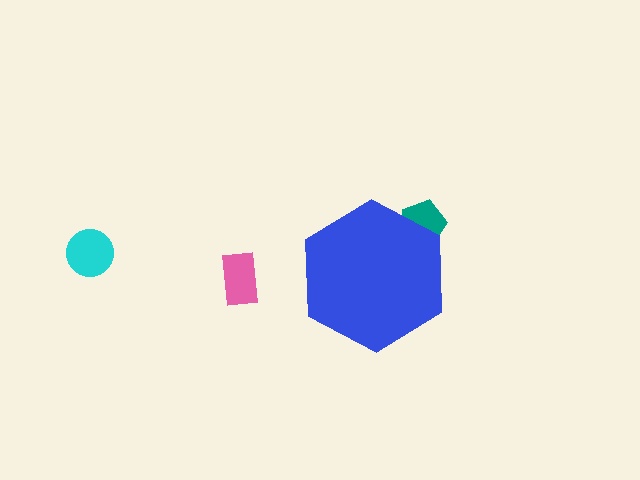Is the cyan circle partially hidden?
No, the cyan circle is fully visible.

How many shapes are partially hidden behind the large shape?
1 shape is partially hidden.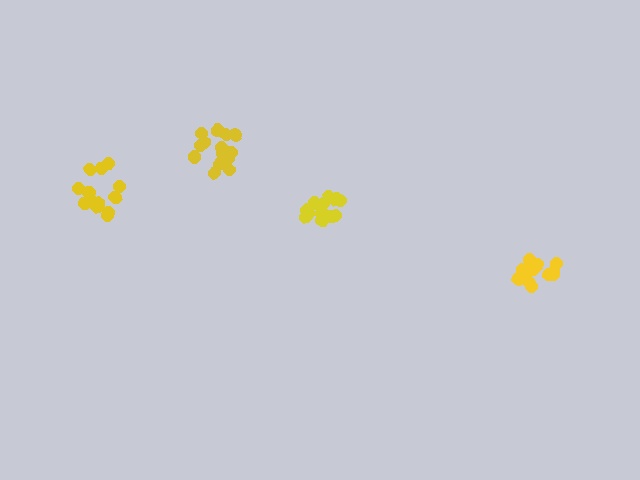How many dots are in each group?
Group 1: 14 dots, Group 2: 14 dots, Group 3: 17 dots, Group 4: 14 dots (59 total).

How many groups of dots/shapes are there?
There are 4 groups.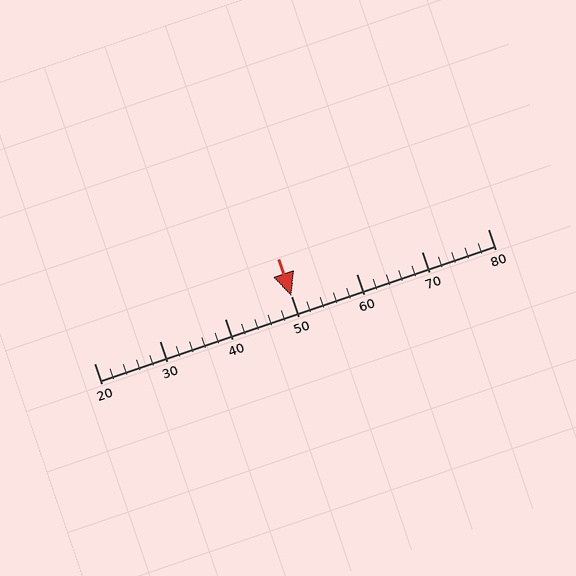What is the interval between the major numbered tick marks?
The major tick marks are spaced 10 units apart.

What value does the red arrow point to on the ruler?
The red arrow points to approximately 50.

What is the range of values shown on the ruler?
The ruler shows values from 20 to 80.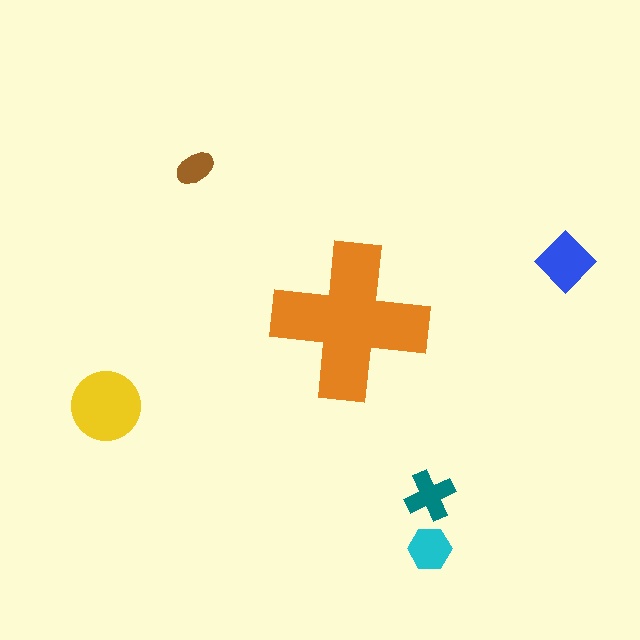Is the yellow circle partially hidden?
No, the yellow circle is fully visible.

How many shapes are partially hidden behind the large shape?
0 shapes are partially hidden.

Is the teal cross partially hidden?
No, the teal cross is fully visible.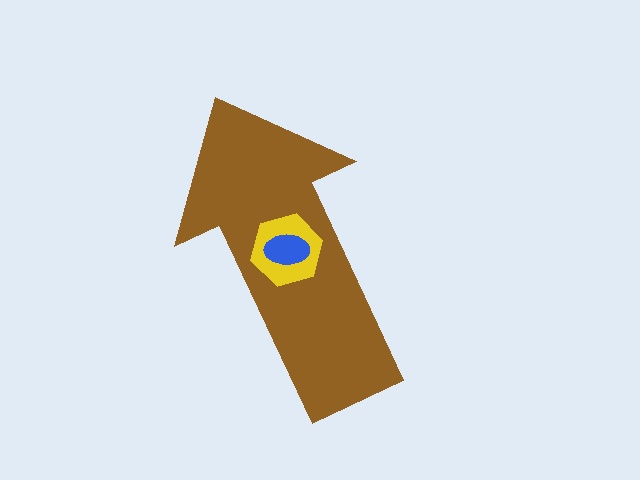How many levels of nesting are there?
3.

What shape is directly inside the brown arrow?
The yellow hexagon.